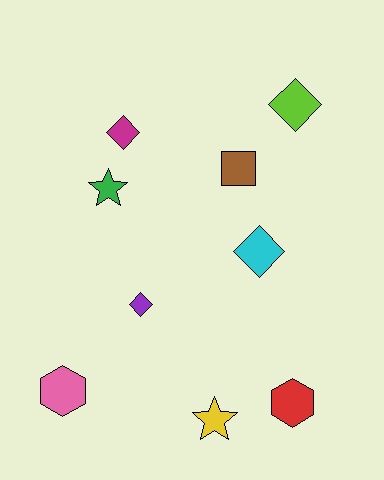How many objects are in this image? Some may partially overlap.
There are 9 objects.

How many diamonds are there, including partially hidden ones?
There are 4 diamonds.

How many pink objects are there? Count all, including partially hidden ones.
There is 1 pink object.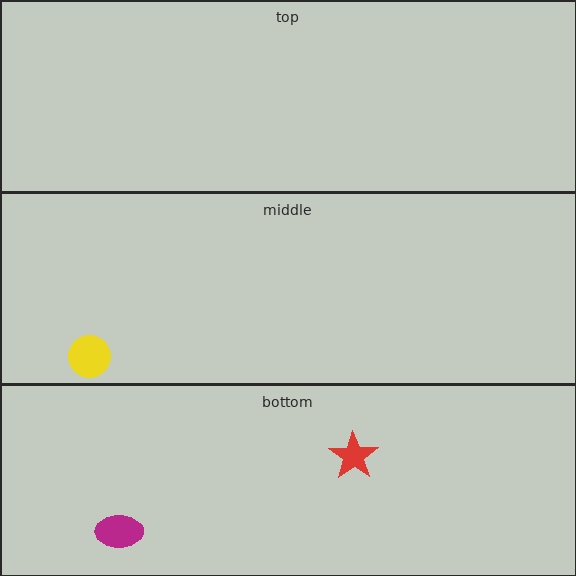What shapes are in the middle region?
The yellow circle.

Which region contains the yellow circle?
The middle region.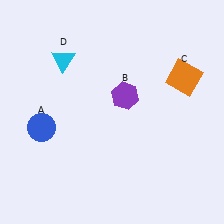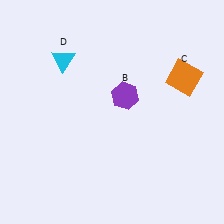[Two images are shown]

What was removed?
The blue circle (A) was removed in Image 2.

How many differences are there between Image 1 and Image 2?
There is 1 difference between the two images.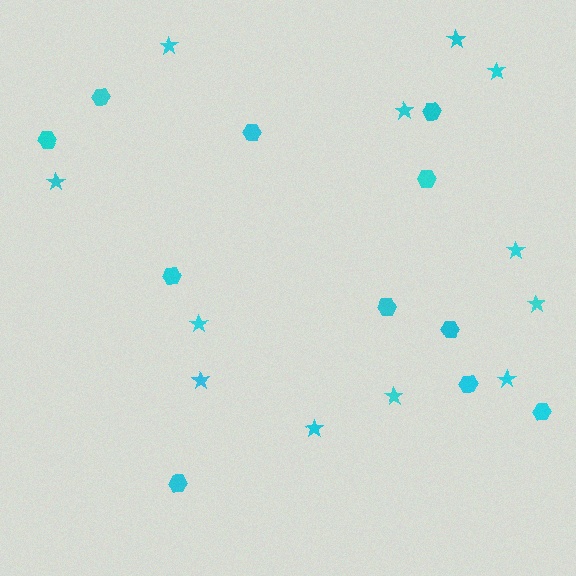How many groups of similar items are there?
There are 2 groups: one group of stars (12) and one group of hexagons (11).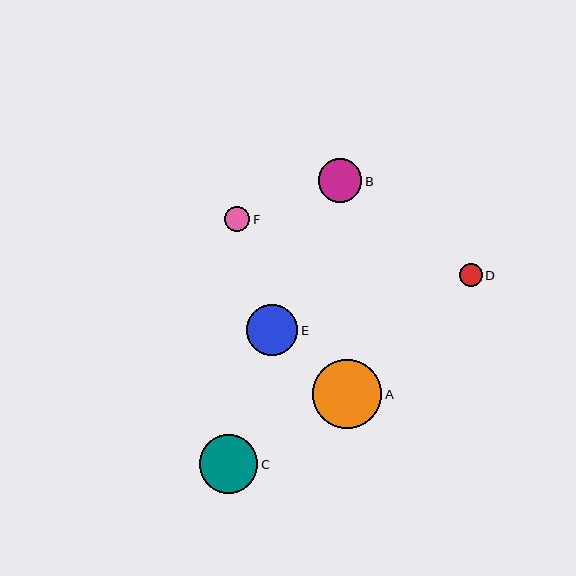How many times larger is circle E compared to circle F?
Circle E is approximately 2.0 times the size of circle F.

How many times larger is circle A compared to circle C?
Circle A is approximately 1.2 times the size of circle C.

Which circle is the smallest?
Circle D is the smallest with a size of approximately 23 pixels.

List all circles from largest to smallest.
From largest to smallest: A, C, E, B, F, D.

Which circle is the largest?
Circle A is the largest with a size of approximately 69 pixels.